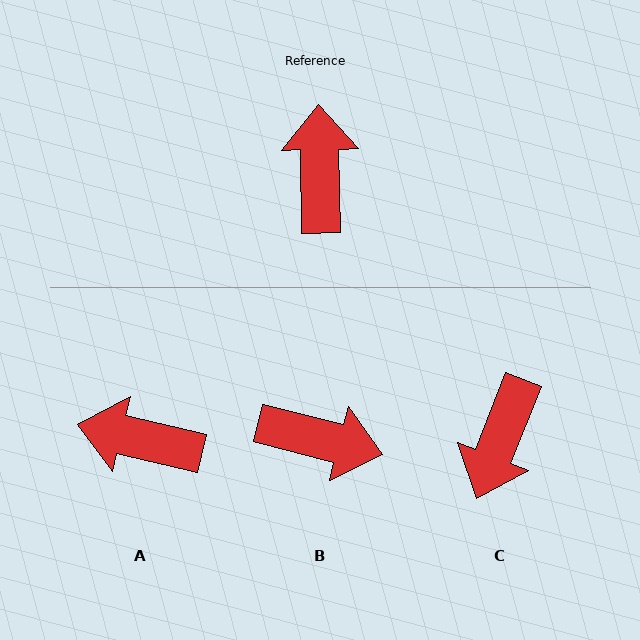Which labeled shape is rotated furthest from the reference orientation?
C, about 157 degrees away.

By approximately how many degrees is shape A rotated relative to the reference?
Approximately 76 degrees counter-clockwise.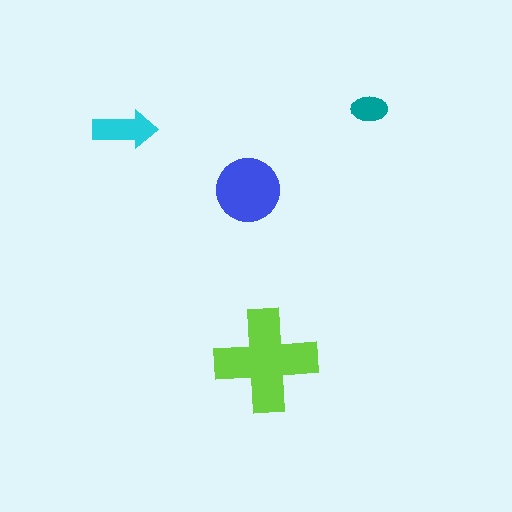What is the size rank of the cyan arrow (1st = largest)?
3rd.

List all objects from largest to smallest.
The lime cross, the blue circle, the cyan arrow, the teal ellipse.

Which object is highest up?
The teal ellipse is topmost.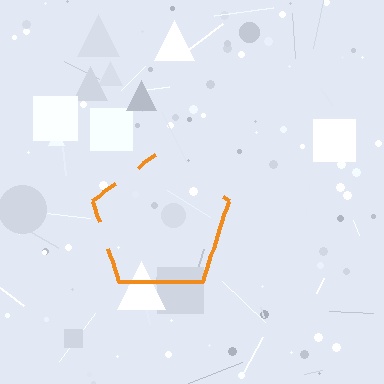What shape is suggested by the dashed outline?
The dashed outline suggests a pentagon.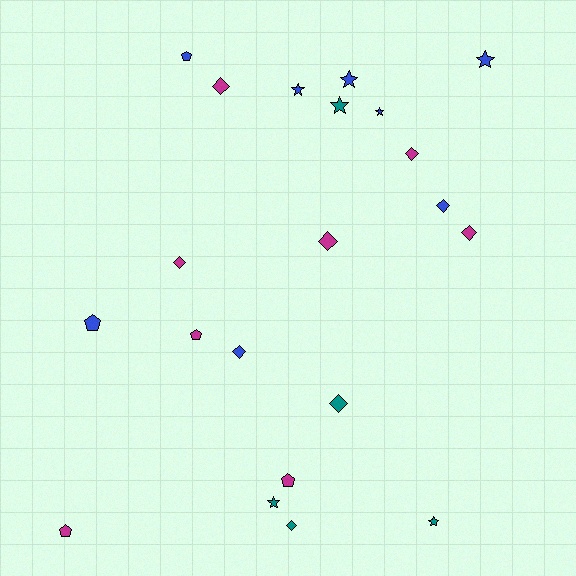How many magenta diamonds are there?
There are 5 magenta diamonds.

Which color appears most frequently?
Blue, with 8 objects.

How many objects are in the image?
There are 21 objects.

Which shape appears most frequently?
Diamond, with 9 objects.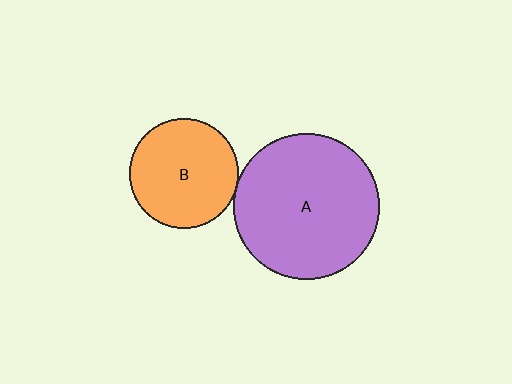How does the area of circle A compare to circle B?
Approximately 1.8 times.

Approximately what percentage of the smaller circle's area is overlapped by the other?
Approximately 5%.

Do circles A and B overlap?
Yes.